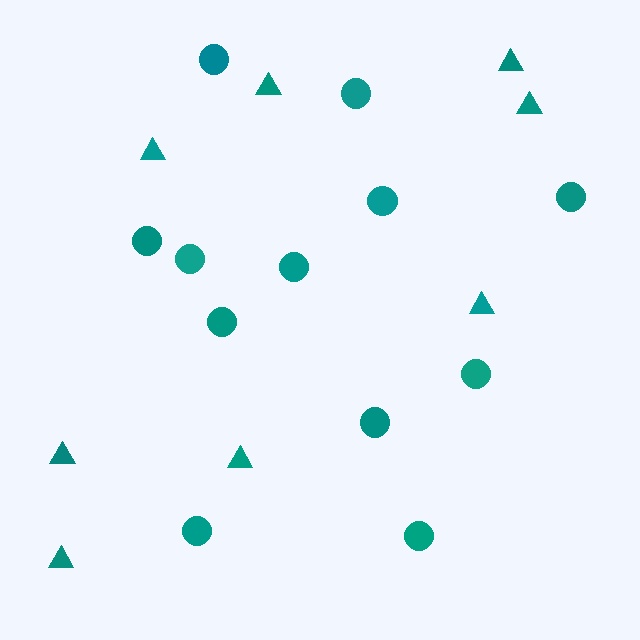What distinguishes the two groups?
There are 2 groups: one group of circles (12) and one group of triangles (8).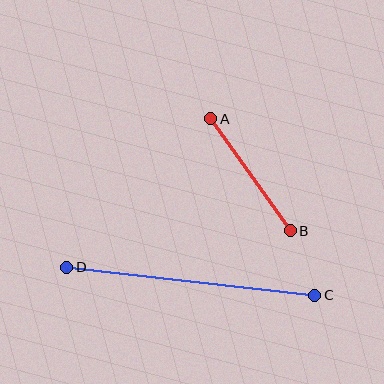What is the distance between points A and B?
The distance is approximately 137 pixels.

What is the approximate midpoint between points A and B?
The midpoint is at approximately (250, 175) pixels.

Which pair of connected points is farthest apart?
Points C and D are farthest apart.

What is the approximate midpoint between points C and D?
The midpoint is at approximately (191, 281) pixels.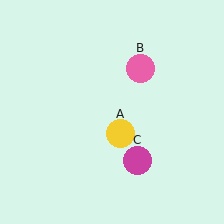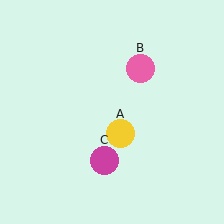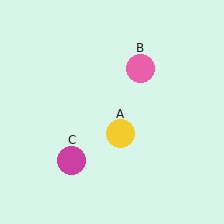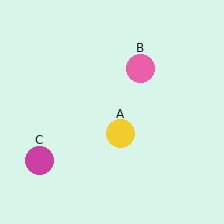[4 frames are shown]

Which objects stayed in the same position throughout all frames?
Yellow circle (object A) and pink circle (object B) remained stationary.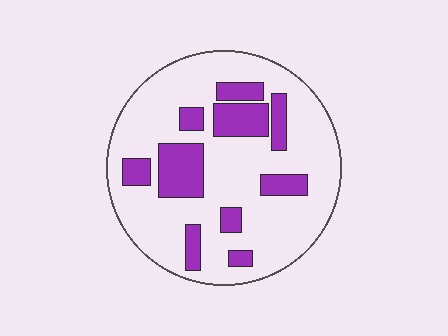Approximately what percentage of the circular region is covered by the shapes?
Approximately 25%.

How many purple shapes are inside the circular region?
10.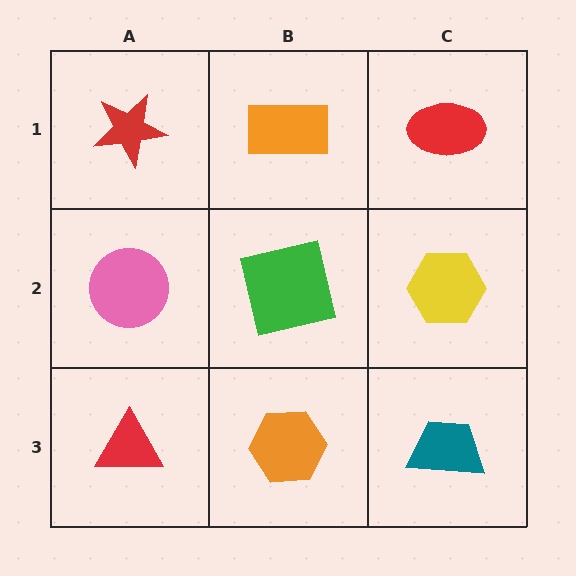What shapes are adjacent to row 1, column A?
A pink circle (row 2, column A), an orange rectangle (row 1, column B).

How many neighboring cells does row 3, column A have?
2.